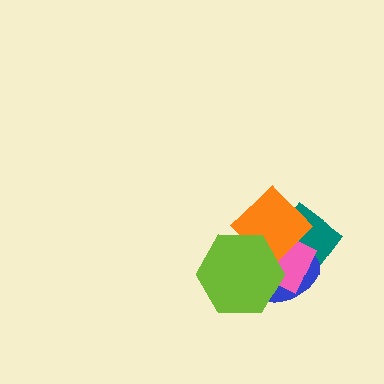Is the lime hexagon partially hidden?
No, no other shape covers it.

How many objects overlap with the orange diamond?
4 objects overlap with the orange diamond.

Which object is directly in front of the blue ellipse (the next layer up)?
The pink diamond is directly in front of the blue ellipse.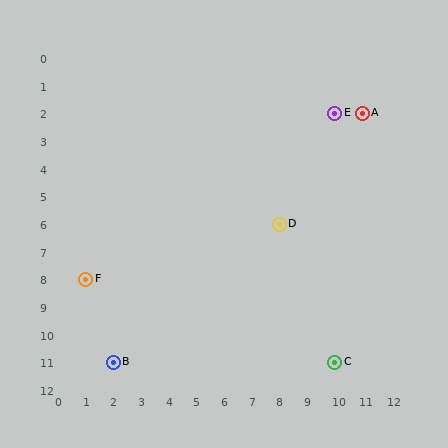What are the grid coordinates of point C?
Point C is at grid coordinates (10, 11).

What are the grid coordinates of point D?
Point D is at grid coordinates (8, 6).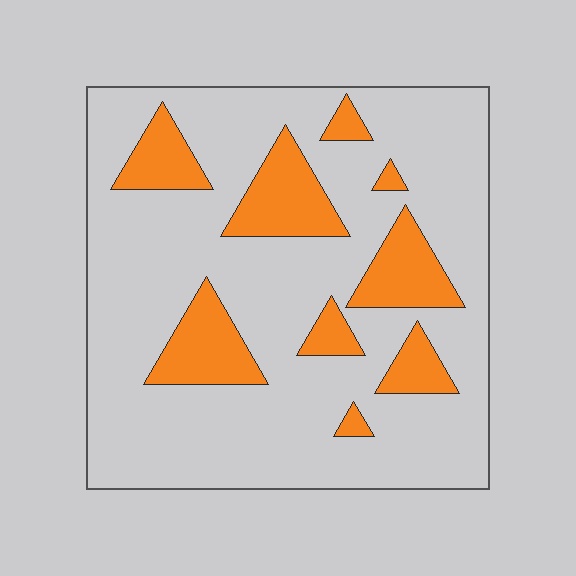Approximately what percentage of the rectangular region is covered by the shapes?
Approximately 20%.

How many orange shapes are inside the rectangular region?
9.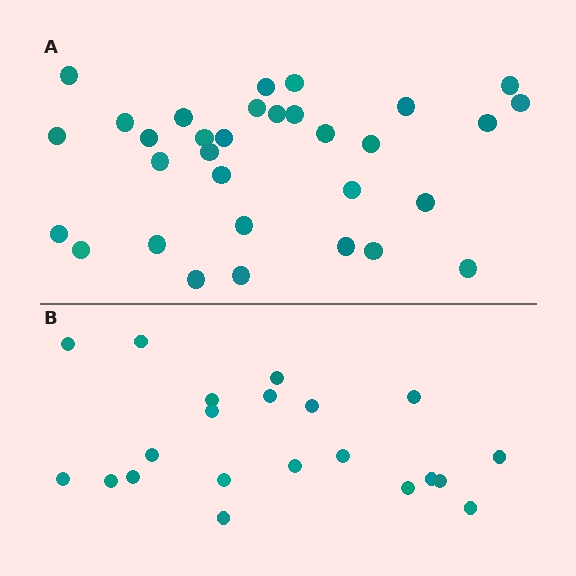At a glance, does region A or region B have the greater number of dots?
Region A (the top region) has more dots.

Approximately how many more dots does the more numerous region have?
Region A has roughly 12 or so more dots than region B.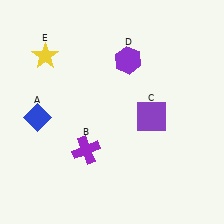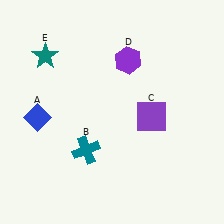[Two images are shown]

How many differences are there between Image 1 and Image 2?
There are 2 differences between the two images.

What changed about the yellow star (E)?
In Image 1, E is yellow. In Image 2, it changed to teal.